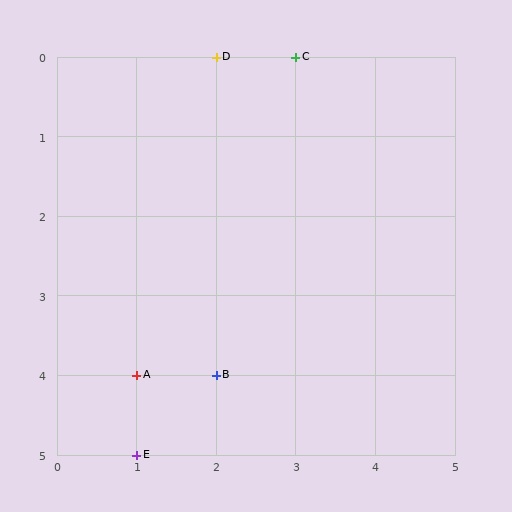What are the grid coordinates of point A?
Point A is at grid coordinates (1, 4).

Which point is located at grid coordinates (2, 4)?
Point B is at (2, 4).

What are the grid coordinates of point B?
Point B is at grid coordinates (2, 4).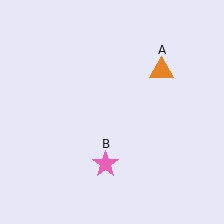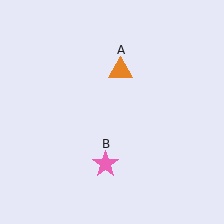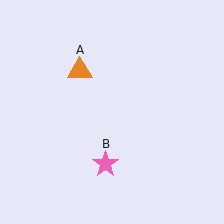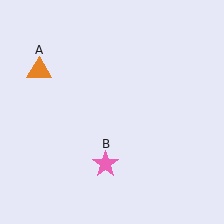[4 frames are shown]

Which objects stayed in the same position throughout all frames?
Pink star (object B) remained stationary.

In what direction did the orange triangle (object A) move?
The orange triangle (object A) moved left.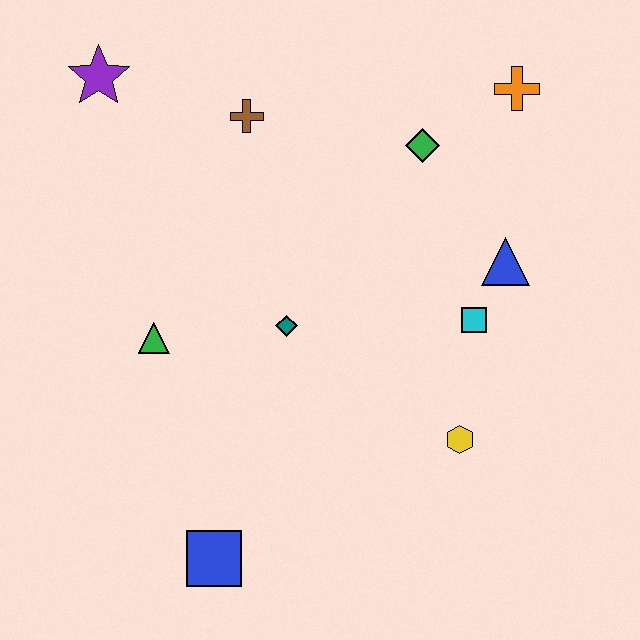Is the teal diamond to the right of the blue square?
Yes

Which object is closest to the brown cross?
The purple star is closest to the brown cross.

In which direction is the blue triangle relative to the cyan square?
The blue triangle is above the cyan square.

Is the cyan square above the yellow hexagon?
Yes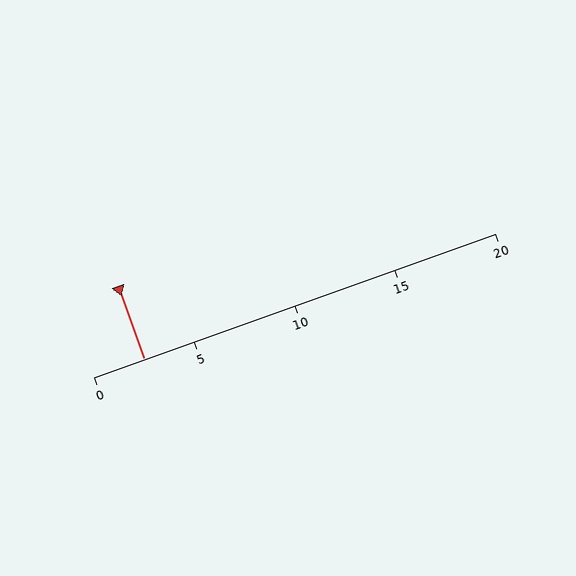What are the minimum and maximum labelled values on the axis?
The axis runs from 0 to 20.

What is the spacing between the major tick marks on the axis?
The major ticks are spaced 5 apart.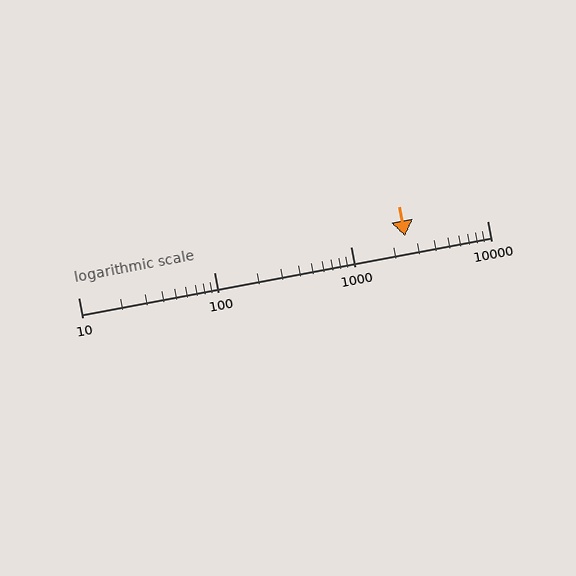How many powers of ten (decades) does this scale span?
The scale spans 3 decades, from 10 to 10000.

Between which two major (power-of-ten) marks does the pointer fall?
The pointer is between 1000 and 10000.